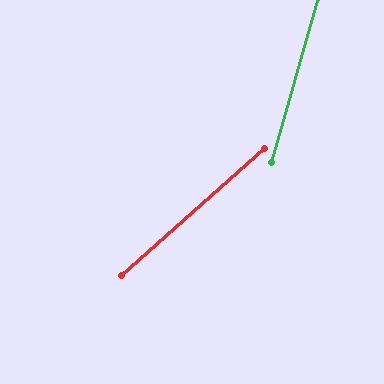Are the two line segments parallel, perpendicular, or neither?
Neither parallel nor perpendicular — they differ by about 33°.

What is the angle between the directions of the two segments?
Approximately 33 degrees.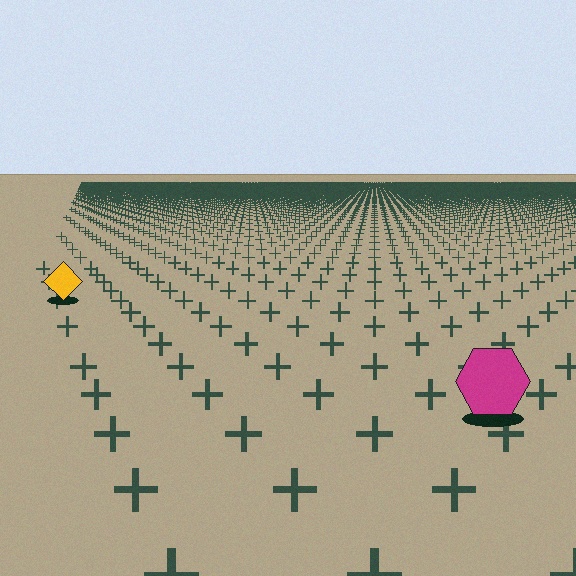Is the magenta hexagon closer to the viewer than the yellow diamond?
Yes. The magenta hexagon is closer — you can tell from the texture gradient: the ground texture is coarser near it.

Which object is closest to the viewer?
The magenta hexagon is closest. The texture marks near it are larger and more spread out.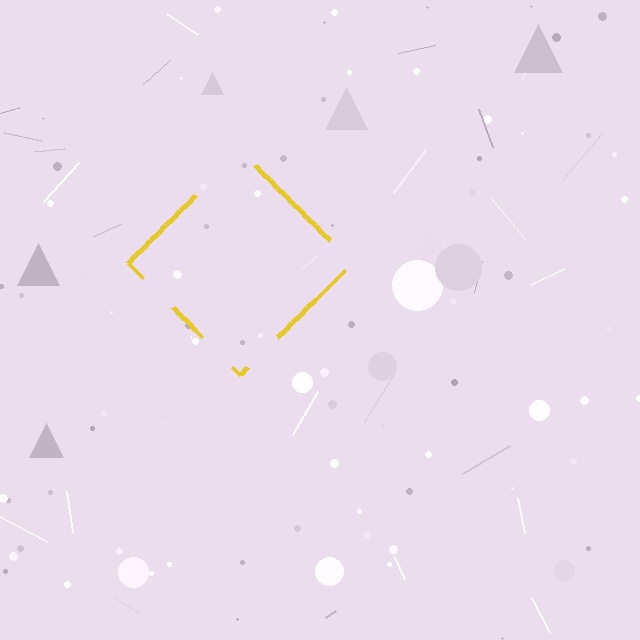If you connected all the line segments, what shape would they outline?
They would outline a diamond.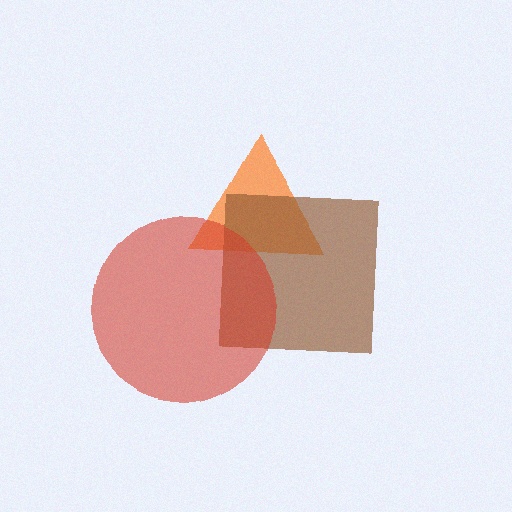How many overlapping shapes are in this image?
There are 3 overlapping shapes in the image.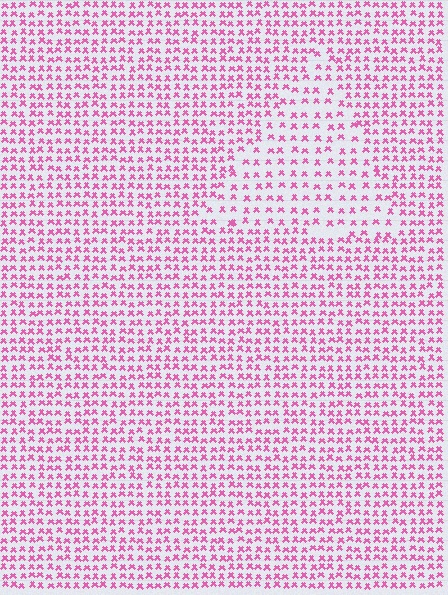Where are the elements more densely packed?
The elements are more densely packed outside the triangle boundary.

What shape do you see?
I see a triangle.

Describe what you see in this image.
The image contains small pink elements arranged at two different densities. A triangle-shaped region is visible where the elements are less densely packed than the surrounding area.